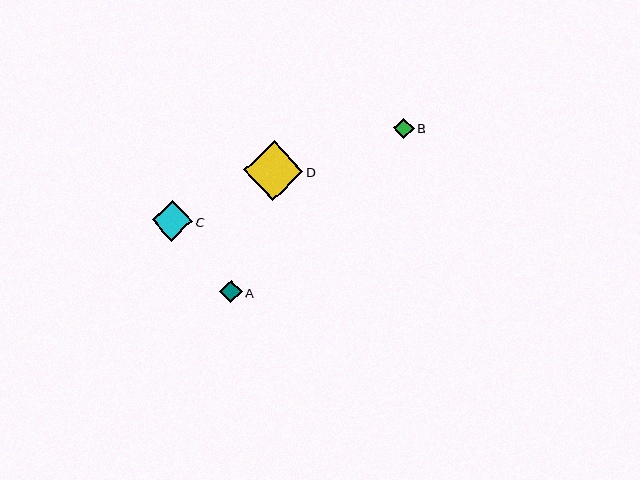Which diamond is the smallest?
Diamond B is the smallest with a size of approximately 21 pixels.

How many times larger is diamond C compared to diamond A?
Diamond C is approximately 1.8 times the size of diamond A.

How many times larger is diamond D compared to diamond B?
Diamond D is approximately 2.9 times the size of diamond B.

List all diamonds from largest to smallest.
From largest to smallest: D, C, A, B.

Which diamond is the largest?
Diamond D is the largest with a size of approximately 60 pixels.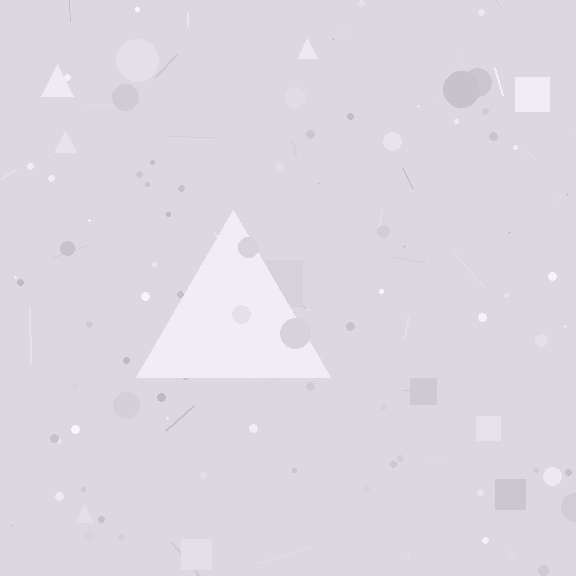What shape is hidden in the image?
A triangle is hidden in the image.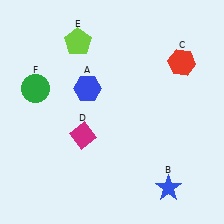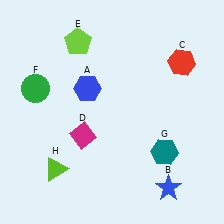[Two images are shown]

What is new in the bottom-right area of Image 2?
A teal hexagon (G) was added in the bottom-right area of Image 2.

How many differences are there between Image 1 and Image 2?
There are 2 differences between the two images.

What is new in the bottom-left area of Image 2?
A lime triangle (H) was added in the bottom-left area of Image 2.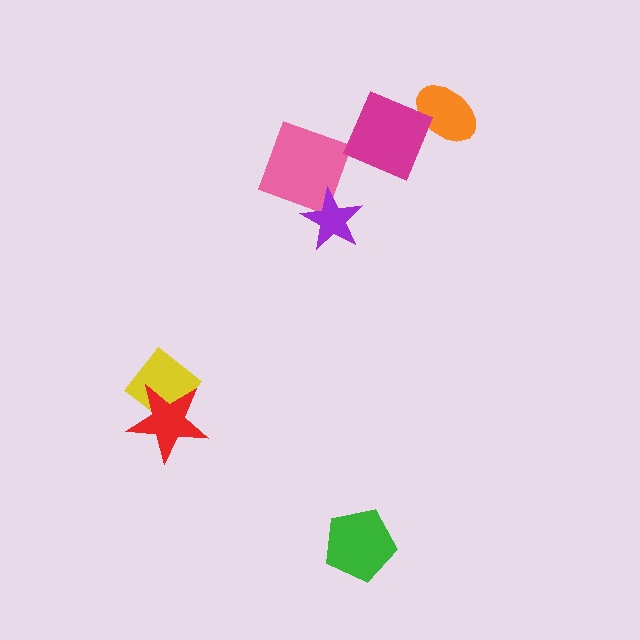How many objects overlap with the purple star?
1 object overlaps with the purple star.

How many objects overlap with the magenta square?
0 objects overlap with the magenta square.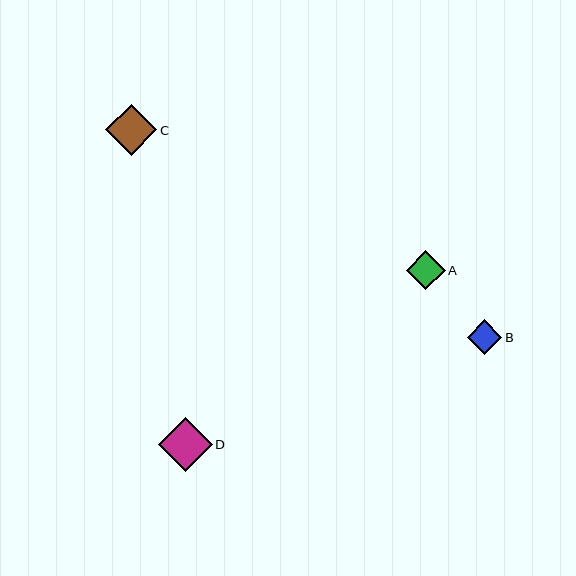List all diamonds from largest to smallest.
From largest to smallest: D, C, A, B.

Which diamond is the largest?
Diamond D is the largest with a size of approximately 54 pixels.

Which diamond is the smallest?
Diamond B is the smallest with a size of approximately 34 pixels.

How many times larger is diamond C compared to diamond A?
Diamond C is approximately 1.3 times the size of diamond A.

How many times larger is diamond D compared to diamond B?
Diamond D is approximately 1.6 times the size of diamond B.